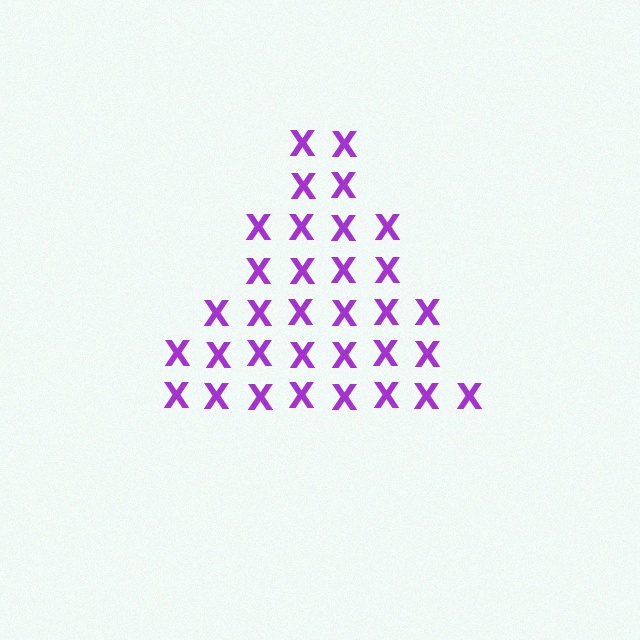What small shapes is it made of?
It is made of small letter X's.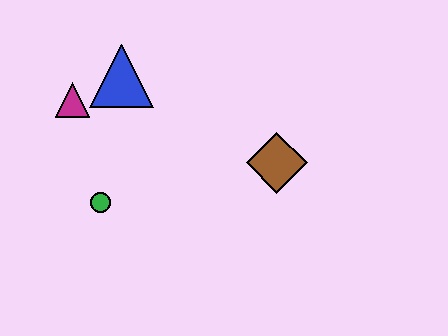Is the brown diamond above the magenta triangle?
No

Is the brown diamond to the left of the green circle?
No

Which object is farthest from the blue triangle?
The brown diamond is farthest from the blue triangle.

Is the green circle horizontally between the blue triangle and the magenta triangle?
Yes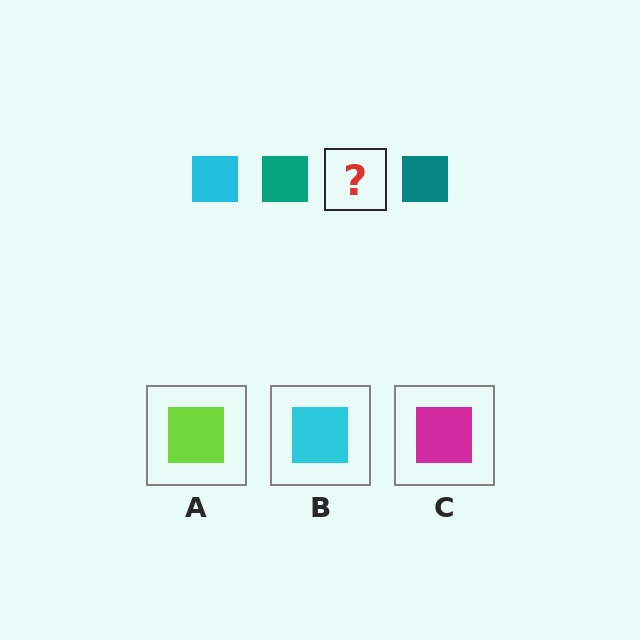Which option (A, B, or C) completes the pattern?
B.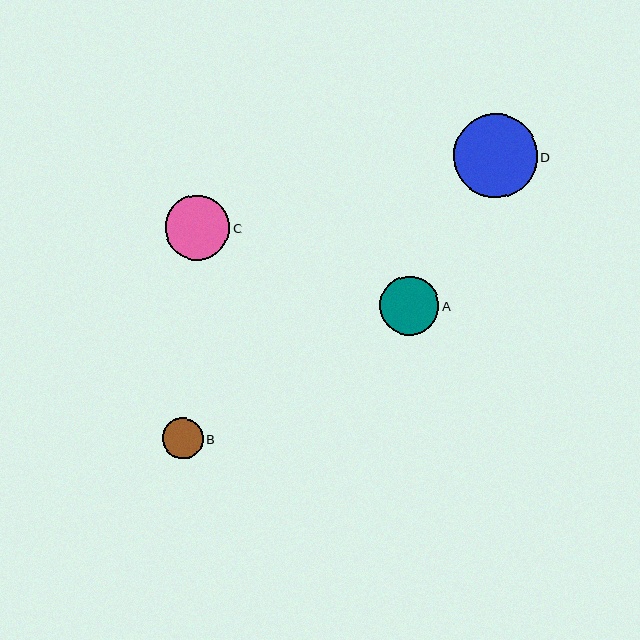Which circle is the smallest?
Circle B is the smallest with a size of approximately 41 pixels.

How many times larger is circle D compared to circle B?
Circle D is approximately 2.0 times the size of circle B.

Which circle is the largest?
Circle D is the largest with a size of approximately 84 pixels.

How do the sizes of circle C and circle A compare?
Circle C and circle A are approximately the same size.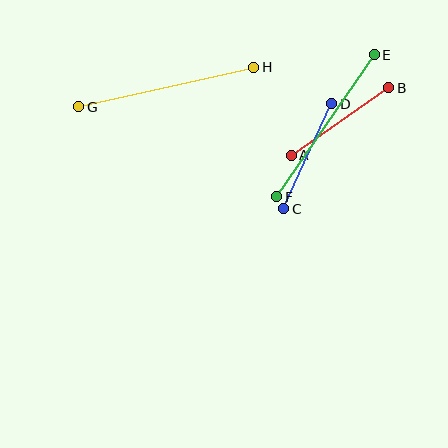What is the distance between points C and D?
The distance is approximately 115 pixels.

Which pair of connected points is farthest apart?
Points G and H are farthest apart.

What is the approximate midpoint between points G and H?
The midpoint is at approximately (166, 87) pixels.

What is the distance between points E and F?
The distance is approximately 172 pixels.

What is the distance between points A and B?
The distance is approximately 119 pixels.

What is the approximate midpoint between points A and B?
The midpoint is at approximately (340, 121) pixels.